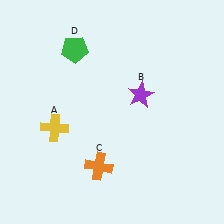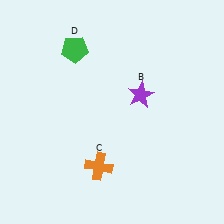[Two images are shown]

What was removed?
The yellow cross (A) was removed in Image 2.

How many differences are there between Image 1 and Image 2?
There is 1 difference between the two images.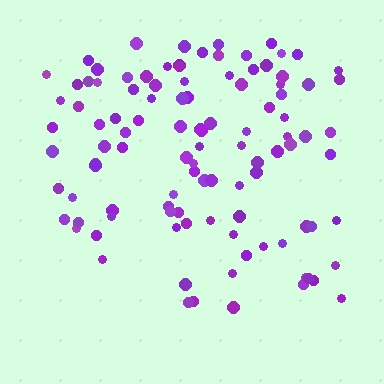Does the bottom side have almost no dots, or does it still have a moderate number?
Still a moderate number, just noticeably fewer than the top.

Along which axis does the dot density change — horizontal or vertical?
Vertical.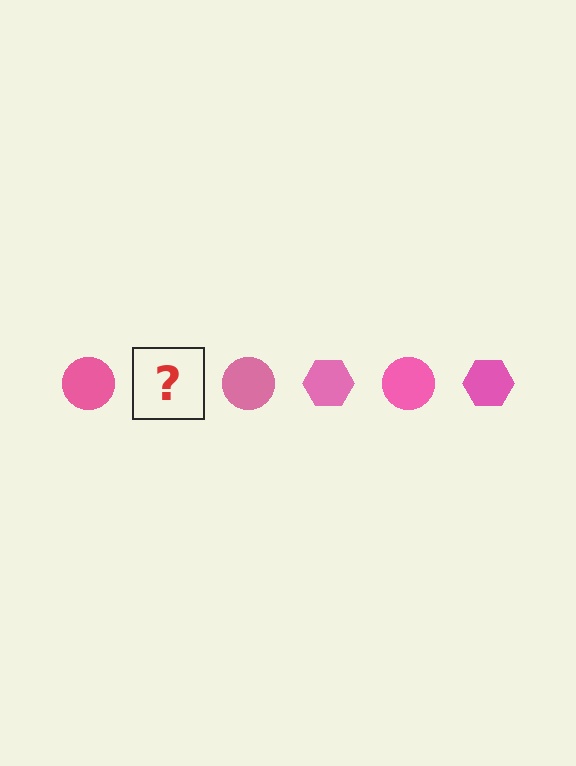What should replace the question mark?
The question mark should be replaced with a pink hexagon.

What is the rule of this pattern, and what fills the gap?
The rule is that the pattern cycles through circle, hexagon shapes in pink. The gap should be filled with a pink hexagon.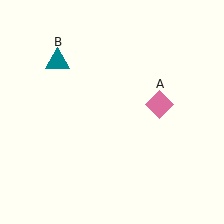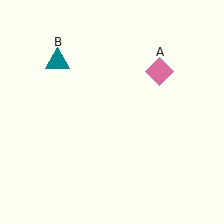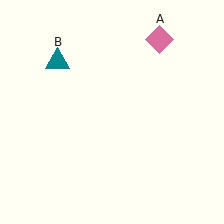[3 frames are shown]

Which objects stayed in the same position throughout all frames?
Teal triangle (object B) remained stationary.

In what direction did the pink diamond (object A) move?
The pink diamond (object A) moved up.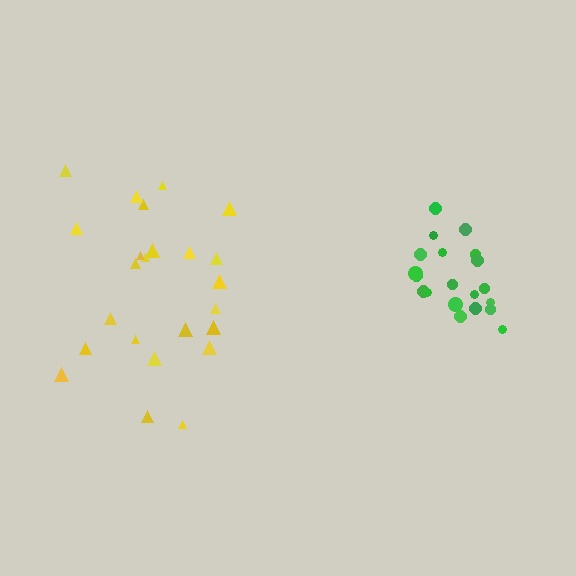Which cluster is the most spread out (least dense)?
Yellow.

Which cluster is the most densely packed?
Green.